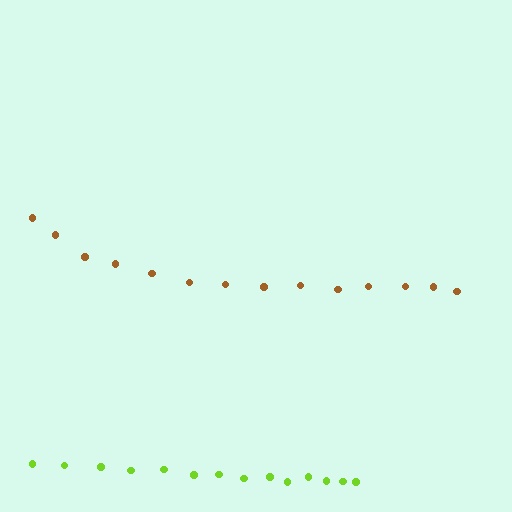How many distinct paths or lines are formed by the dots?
There are 2 distinct paths.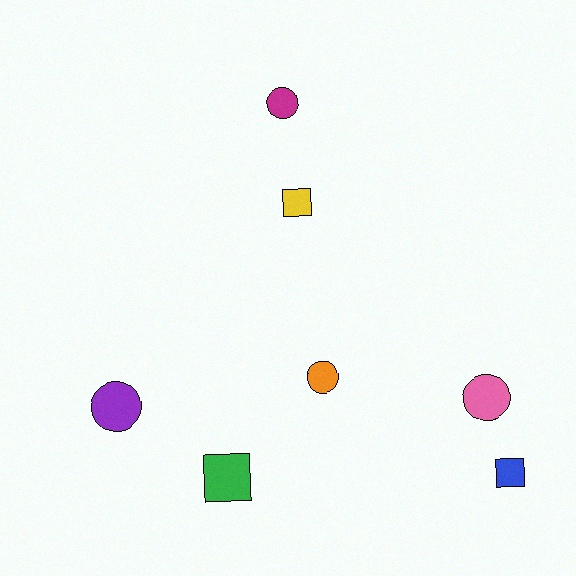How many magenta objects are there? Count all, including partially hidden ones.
There is 1 magenta object.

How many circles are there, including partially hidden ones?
There are 4 circles.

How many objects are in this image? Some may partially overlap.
There are 7 objects.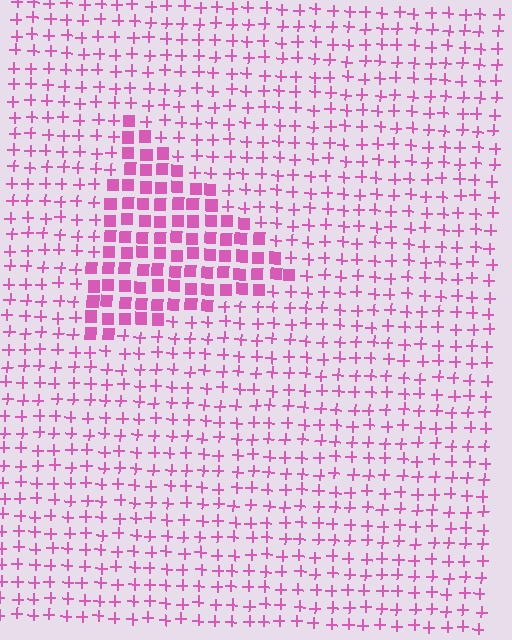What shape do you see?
I see a triangle.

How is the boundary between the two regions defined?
The boundary is defined by a change in element shape: squares inside vs. plus signs outside. All elements share the same color and spacing.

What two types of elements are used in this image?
The image uses squares inside the triangle region and plus signs outside it.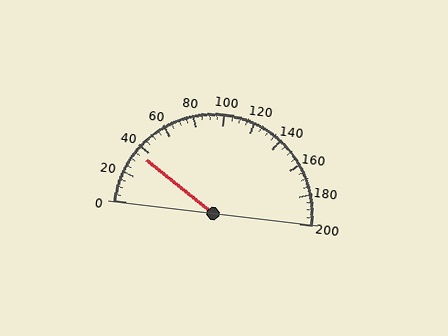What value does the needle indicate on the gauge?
The needle indicates approximately 35.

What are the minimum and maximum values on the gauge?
The gauge ranges from 0 to 200.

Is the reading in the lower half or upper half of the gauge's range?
The reading is in the lower half of the range (0 to 200).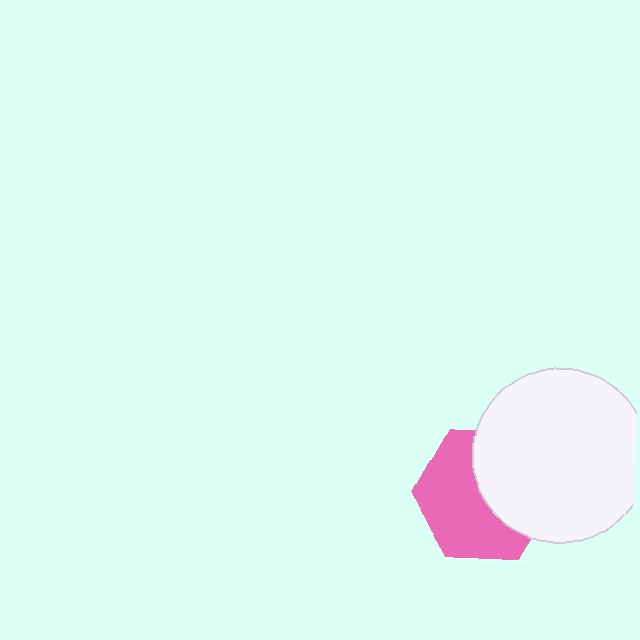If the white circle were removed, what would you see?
You would see the complete pink hexagon.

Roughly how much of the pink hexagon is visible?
About half of it is visible (roughly 56%).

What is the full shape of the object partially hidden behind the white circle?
The partially hidden object is a pink hexagon.